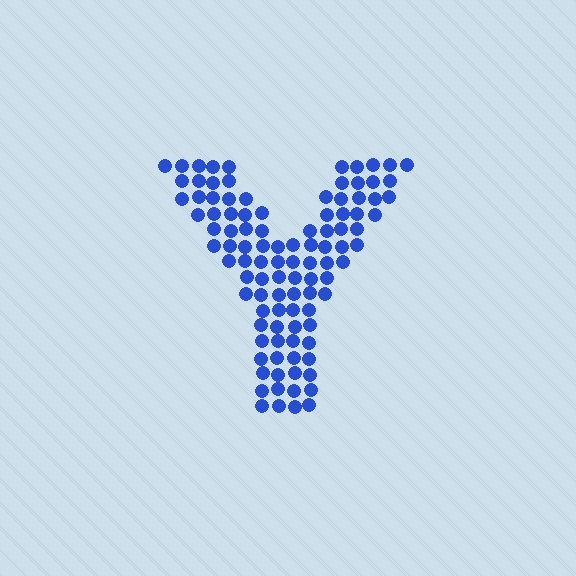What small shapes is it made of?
It is made of small circles.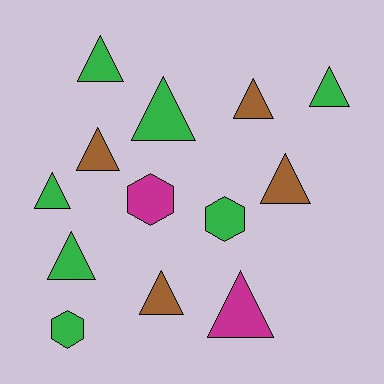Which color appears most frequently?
Green, with 7 objects.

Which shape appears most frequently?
Triangle, with 10 objects.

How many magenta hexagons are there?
There is 1 magenta hexagon.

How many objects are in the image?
There are 13 objects.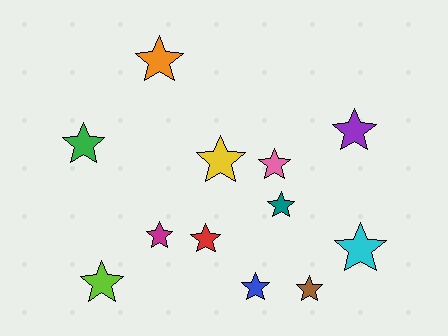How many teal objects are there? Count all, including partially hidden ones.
There is 1 teal object.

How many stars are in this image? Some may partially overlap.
There are 12 stars.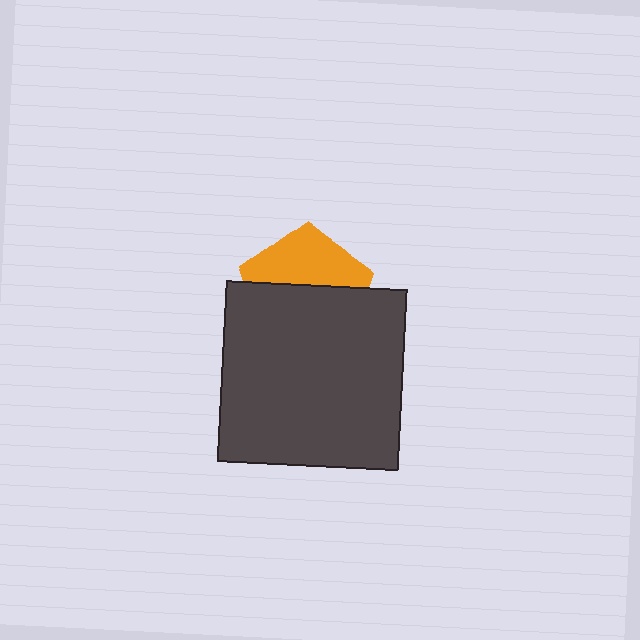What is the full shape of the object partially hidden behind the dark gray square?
The partially hidden object is an orange pentagon.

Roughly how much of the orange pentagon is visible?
A small part of it is visible (roughly 44%).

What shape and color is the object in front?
The object in front is a dark gray square.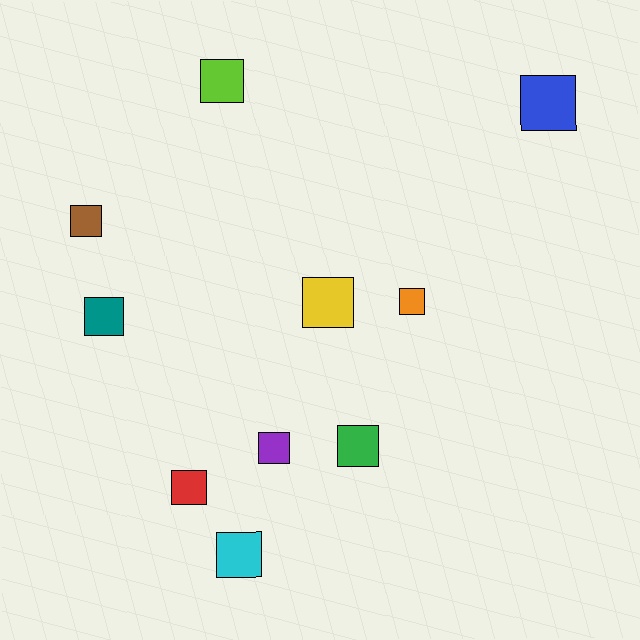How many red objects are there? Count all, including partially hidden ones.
There is 1 red object.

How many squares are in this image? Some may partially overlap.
There are 10 squares.